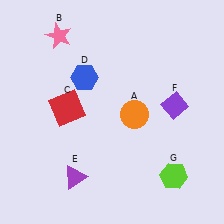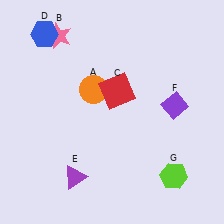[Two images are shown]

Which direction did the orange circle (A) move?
The orange circle (A) moved left.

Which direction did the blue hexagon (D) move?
The blue hexagon (D) moved up.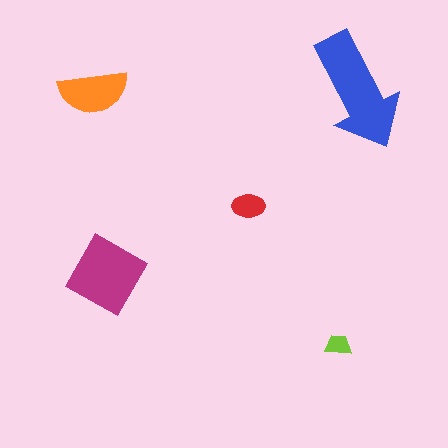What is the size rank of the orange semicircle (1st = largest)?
3rd.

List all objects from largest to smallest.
The blue arrow, the magenta diamond, the orange semicircle, the red ellipse, the lime trapezoid.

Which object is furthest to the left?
The orange semicircle is leftmost.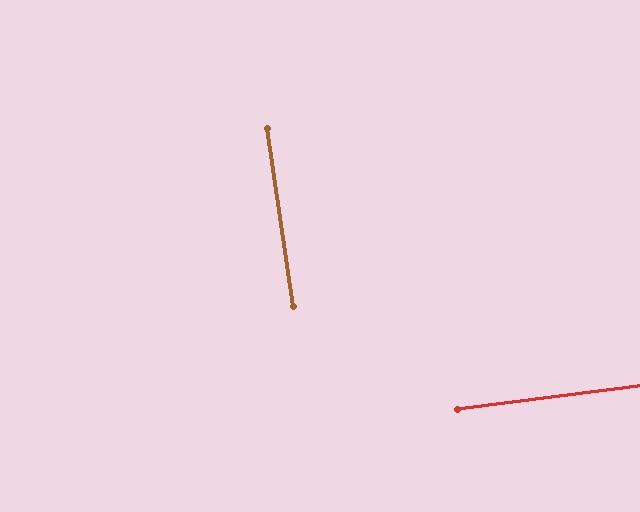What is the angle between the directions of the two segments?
Approximately 89 degrees.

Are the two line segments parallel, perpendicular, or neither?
Perpendicular — they meet at approximately 89°.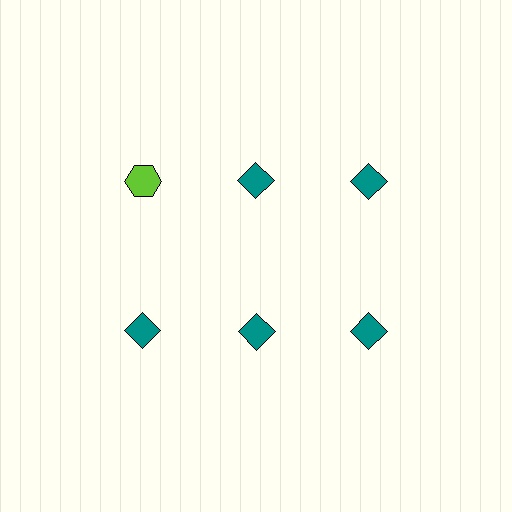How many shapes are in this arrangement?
There are 6 shapes arranged in a grid pattern.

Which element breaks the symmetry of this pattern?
The lime hexagon in the top row, leftmost column breaks the symmetry. All other shapes are teal diamonds.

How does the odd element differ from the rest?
It differs in both color (lime instead of teal) and shape (hexagon instead of diamond).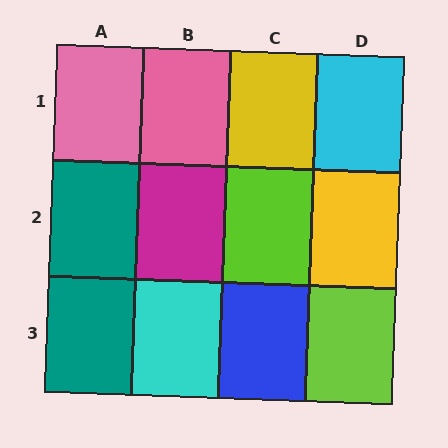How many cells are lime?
2 cells are lime.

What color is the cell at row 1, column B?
Pink.